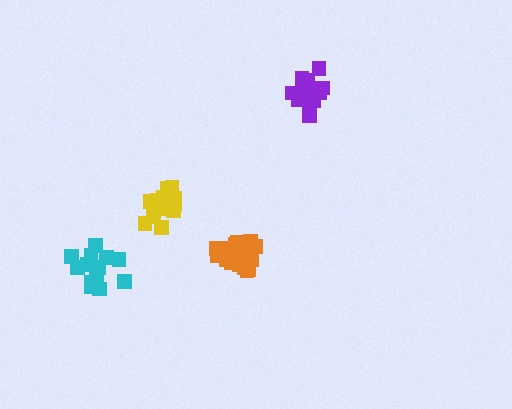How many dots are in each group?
Group 1: 14 dots, Group 2: 18 dots, Group 3: 15 dots, Group 4: 18 dots (65 total).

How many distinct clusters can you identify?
There are 4 distinct clusters.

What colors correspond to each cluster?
The clusters are colored: purple, orange, cyan, yellow.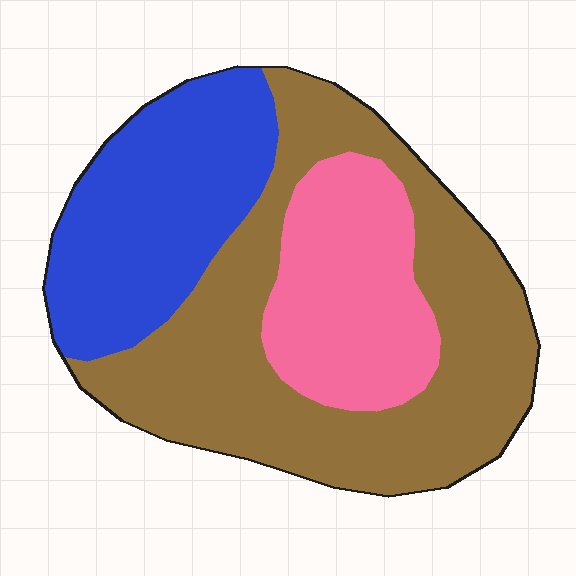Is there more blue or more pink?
Blue.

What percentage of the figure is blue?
Blue covers about 30% of the figure.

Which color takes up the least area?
Pink, at roughly 20%.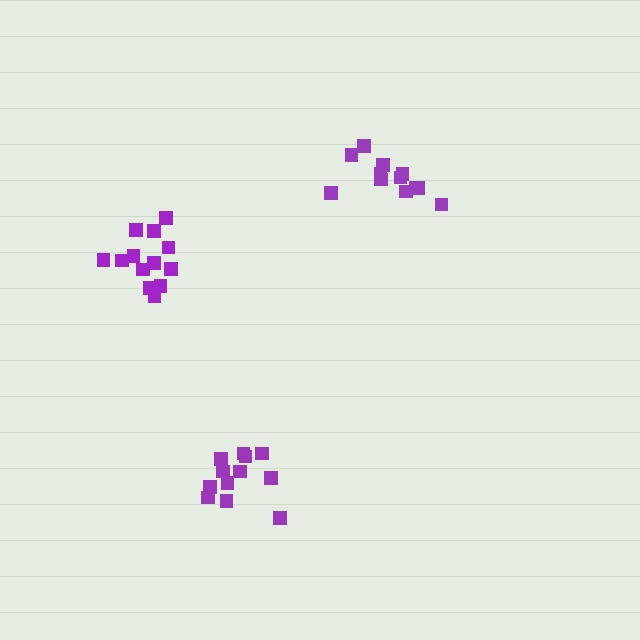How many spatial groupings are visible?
There are 3 spatial groupings.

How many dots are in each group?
Group 1: 12 dots, Group 2: 13 dots, Group 3: 12 dots (37 total).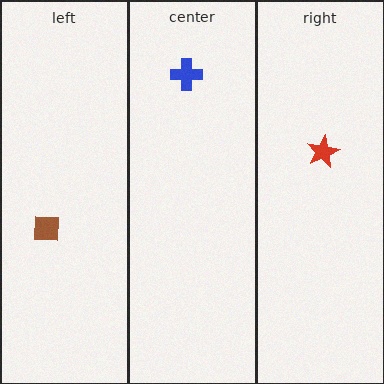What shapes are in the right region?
The red star.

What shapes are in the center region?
The blue cross.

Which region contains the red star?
The right region.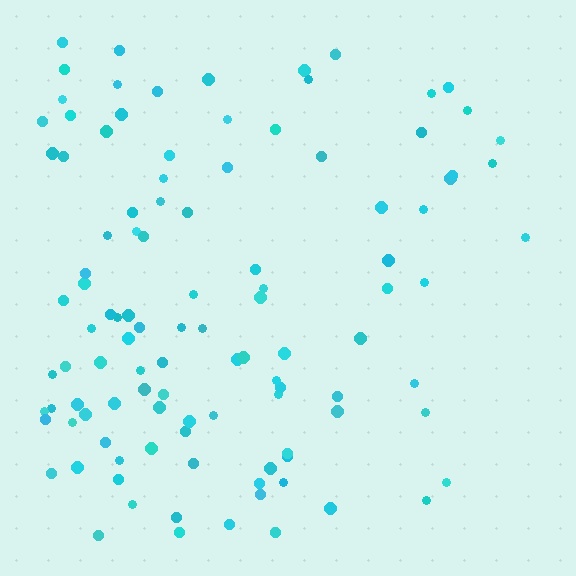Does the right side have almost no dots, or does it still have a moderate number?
Still a moderate number, just noticeably fewer than the left.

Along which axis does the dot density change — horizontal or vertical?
Horizontal.